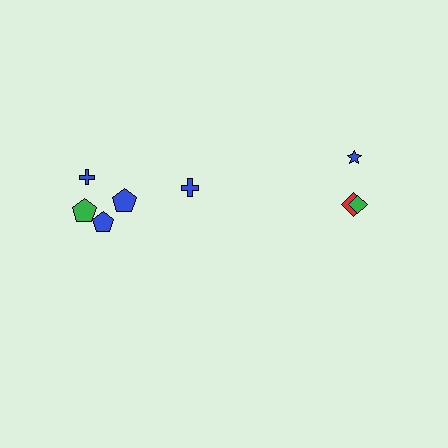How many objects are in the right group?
There are 3 objects.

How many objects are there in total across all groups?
There are 8 objects.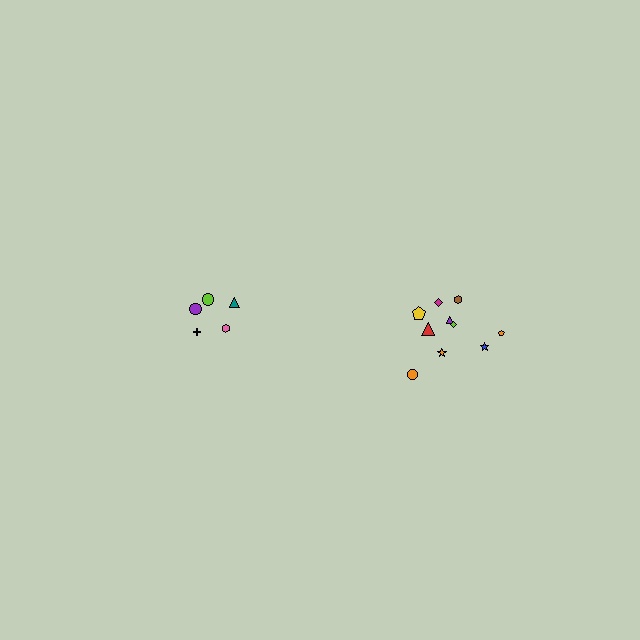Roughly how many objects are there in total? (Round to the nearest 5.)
Roughly 15 objects in total.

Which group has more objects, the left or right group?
The right group.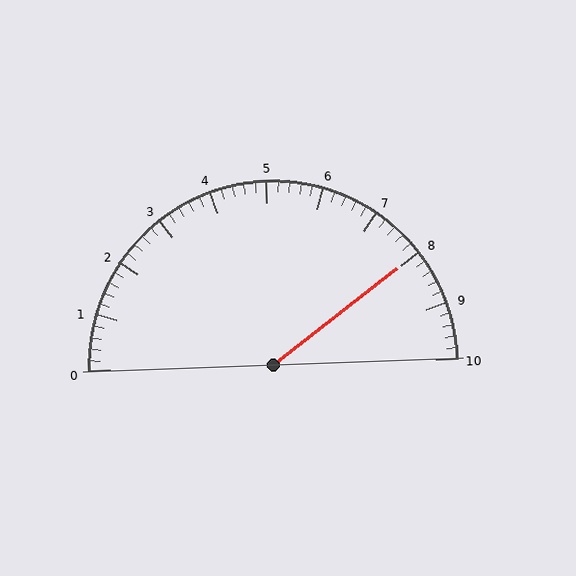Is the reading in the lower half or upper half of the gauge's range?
The reading is in the upper half of the range (0 to 10).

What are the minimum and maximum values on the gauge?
The gauge ranges from 0 to 10.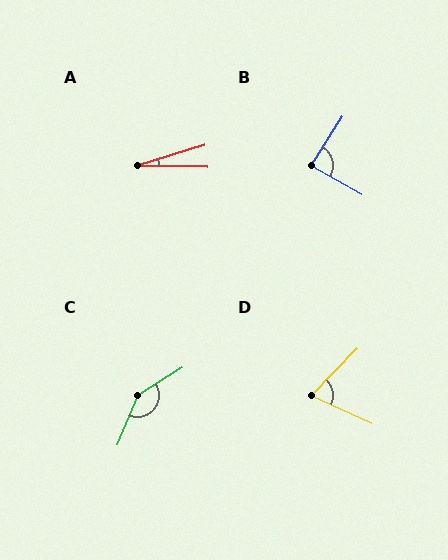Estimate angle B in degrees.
Approximately 87 degrees.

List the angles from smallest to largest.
A (18°), D (70°), B (87°), C (145°).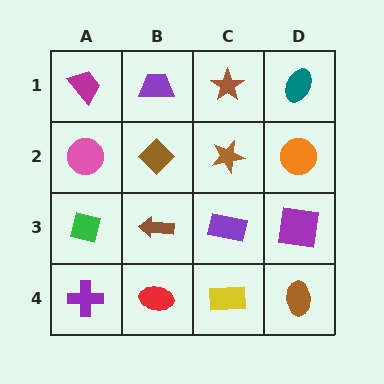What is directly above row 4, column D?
A purple square.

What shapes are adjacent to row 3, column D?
An orange circle (row 2, column D), a brown ellipse (row 4, column D), a purple rectangle (row 3, column C).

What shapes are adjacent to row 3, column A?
A pink circle (row 2, column A), a purple cross (row 4, column A), a brown arrow (row 3, column B).